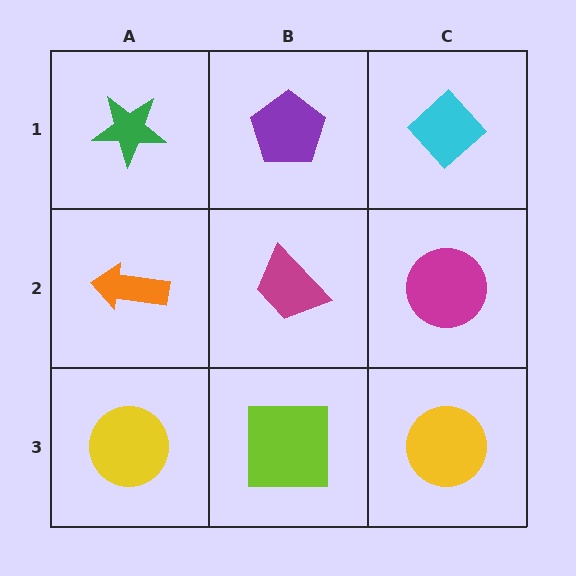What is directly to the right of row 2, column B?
A magenta circle.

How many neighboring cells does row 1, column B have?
3.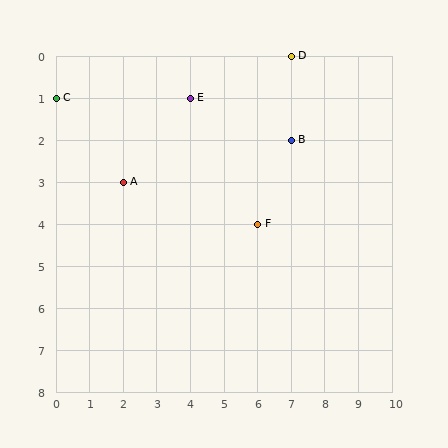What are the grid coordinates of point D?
Point D is at grid coordinates (7, 0).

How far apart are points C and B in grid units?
Points C and B are 7 columns and 1 row apart (about 7.1 grid units diagonally).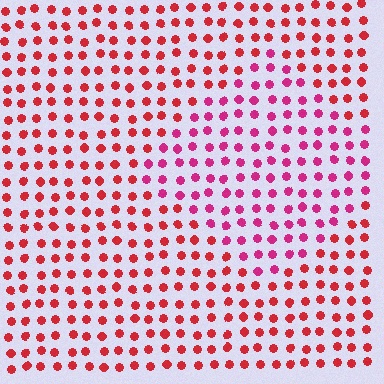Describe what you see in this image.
The image is filled with small red elements in a uniform arrangement. A diamond-shaped region is visible where the elements are tinted to a slightly different hue, forming a subtle color boundary.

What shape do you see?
I see a diamond.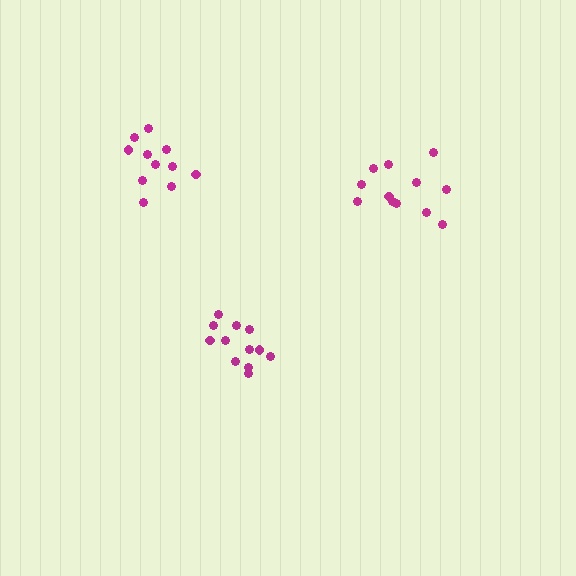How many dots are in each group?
Group 1: 11 dots, Group 2: 12 dots, Group 3: 12 dots (35 total).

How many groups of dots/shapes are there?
There are 3 groups.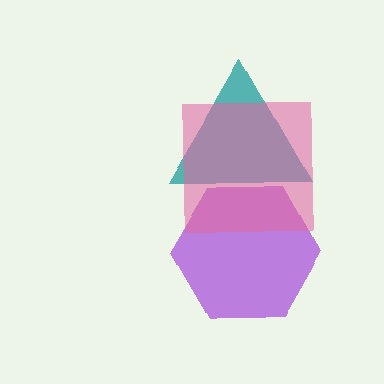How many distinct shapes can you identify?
There are 3 distinct shapes: a purple hexagon, a teal triangle, a pink square.